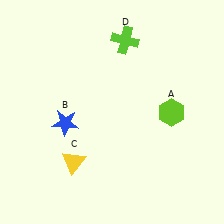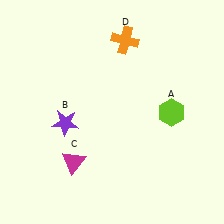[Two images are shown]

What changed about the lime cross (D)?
In Image 1, D is lime. In Image 2, it changed to orange.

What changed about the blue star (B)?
In Image 1, B is blue. In Image 2, it changed to purple.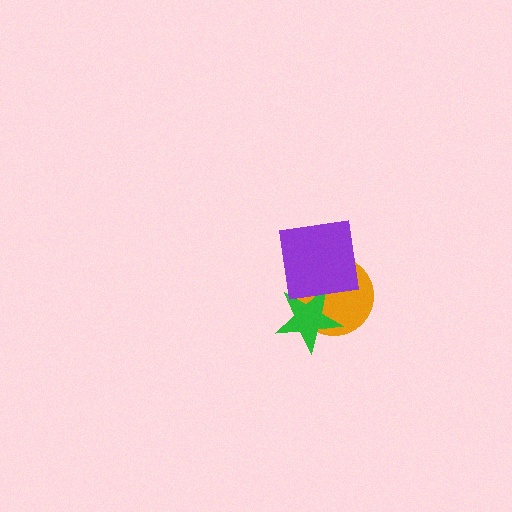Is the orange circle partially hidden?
Yes, it is partially covered by another shape.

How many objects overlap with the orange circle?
2 objects overlap with the orange circle.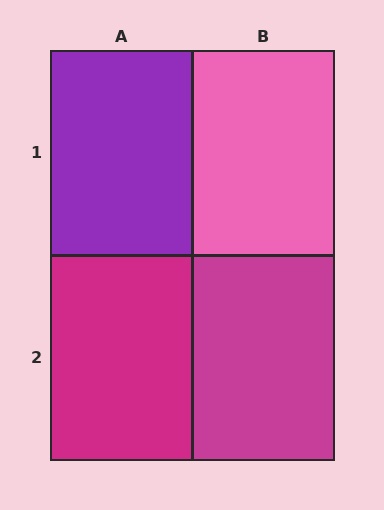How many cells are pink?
1 cell is pink.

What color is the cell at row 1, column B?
Pink.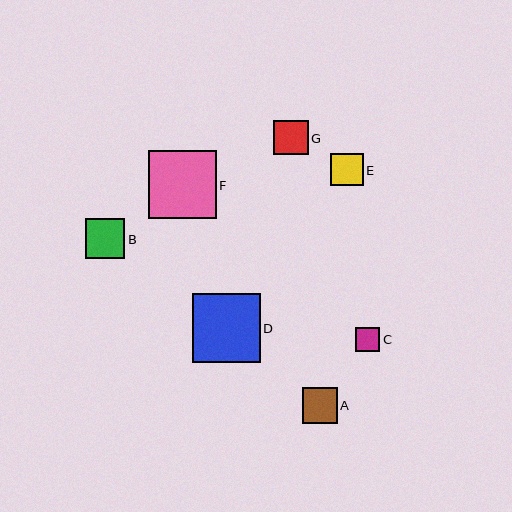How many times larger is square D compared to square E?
Square D is approximately 2.1 times the size of square E.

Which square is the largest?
Square D is the largest with a size of approximately 68 pixels.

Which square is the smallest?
Square C is the smallest with a size of approximately 24 pixels.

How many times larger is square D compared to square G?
Square D is approximately 2.0 times the size of square G.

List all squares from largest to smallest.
From largest to smallest: D, F, B, A, G, E, C.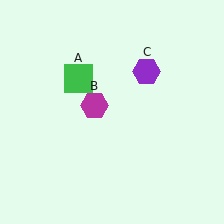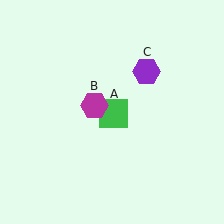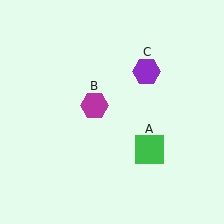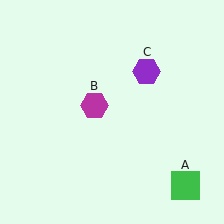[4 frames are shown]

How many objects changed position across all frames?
1 object changed position: green square (object A).